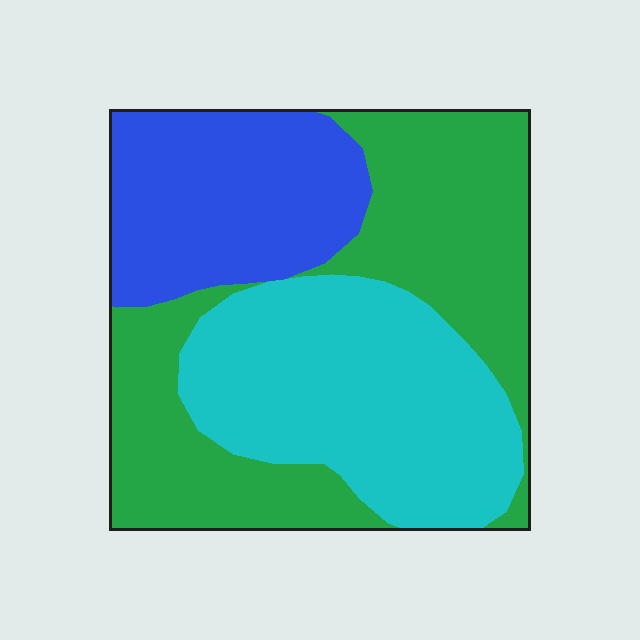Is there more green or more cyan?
Green.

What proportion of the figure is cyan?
Cyan takes up between a quarter and a half of the figure.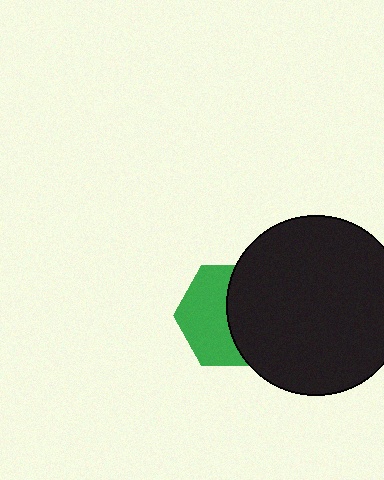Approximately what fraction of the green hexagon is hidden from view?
Roughly 49% of the green hexagon is hidden behind the black circle.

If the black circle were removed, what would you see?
You would see the complete green hexagon.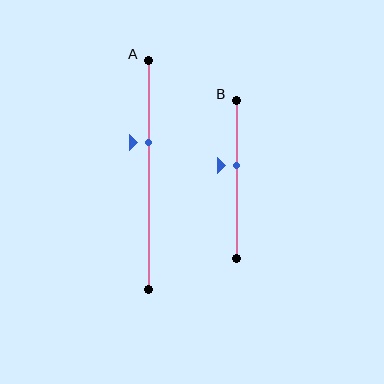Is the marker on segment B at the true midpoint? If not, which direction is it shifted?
No, the marker on segment B is shifted upward by about 9% of the segment length.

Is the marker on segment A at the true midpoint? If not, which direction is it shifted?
No, the marker on segment A is shifted upward by about 14% of the segment length.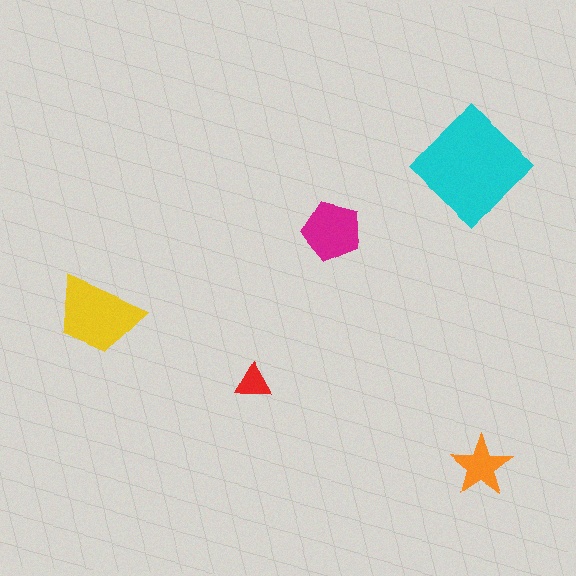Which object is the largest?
The cyan diamond.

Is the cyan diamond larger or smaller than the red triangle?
Larger.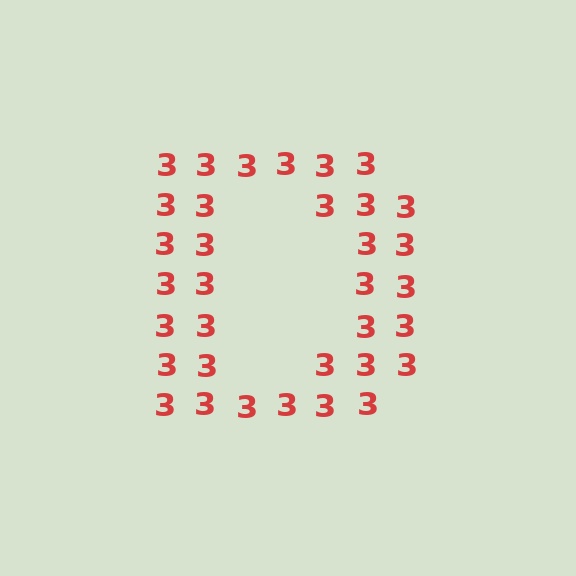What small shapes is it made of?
It is made of small digit 3's.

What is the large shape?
The large shape is the letter D.